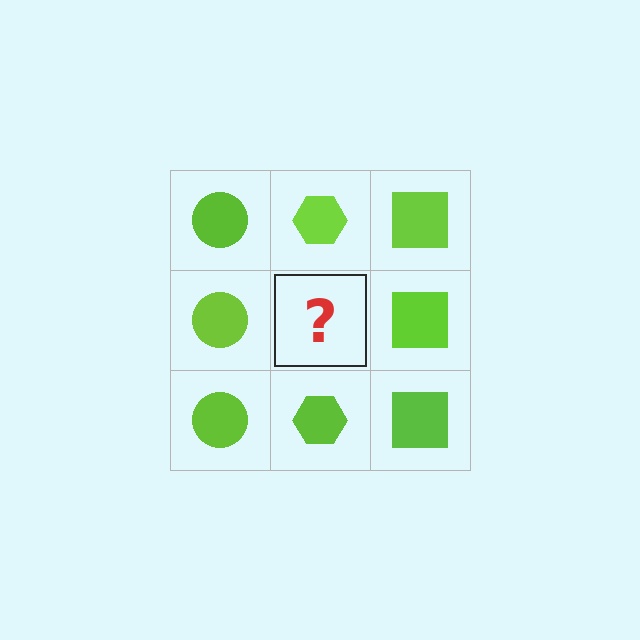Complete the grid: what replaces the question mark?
The question mark should be replaced with a lime hexagon.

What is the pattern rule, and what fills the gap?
The rule is that each column has a consistent shape. The gap should be filled with a lime hexagon.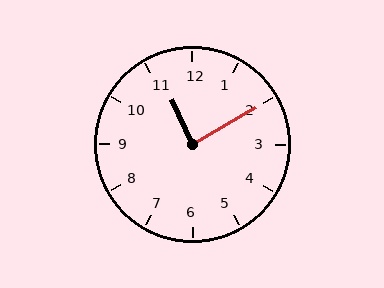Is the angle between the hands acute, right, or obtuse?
It is right.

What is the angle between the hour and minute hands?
Approximately 85 degrees.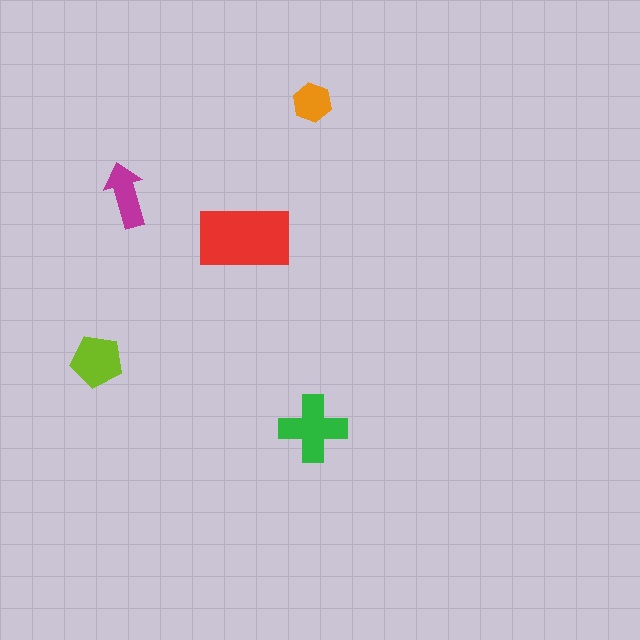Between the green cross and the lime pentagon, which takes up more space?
The green cross.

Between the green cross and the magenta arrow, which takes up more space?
The green cross.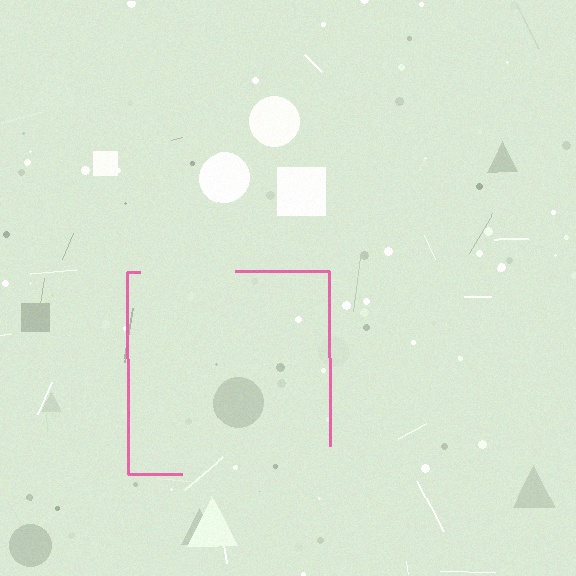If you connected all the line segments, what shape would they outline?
They would outline a square.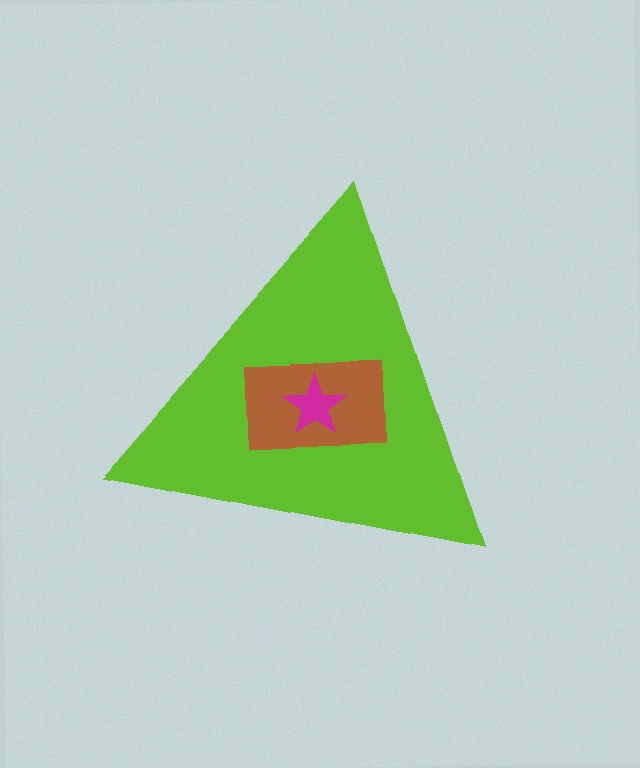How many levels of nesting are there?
3.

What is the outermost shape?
The lime triangle.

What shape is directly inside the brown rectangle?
The magenta star.